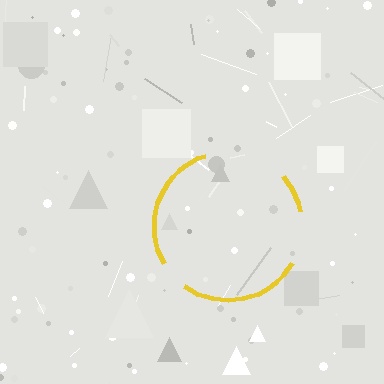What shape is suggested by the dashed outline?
The dashed outline suggests a circle.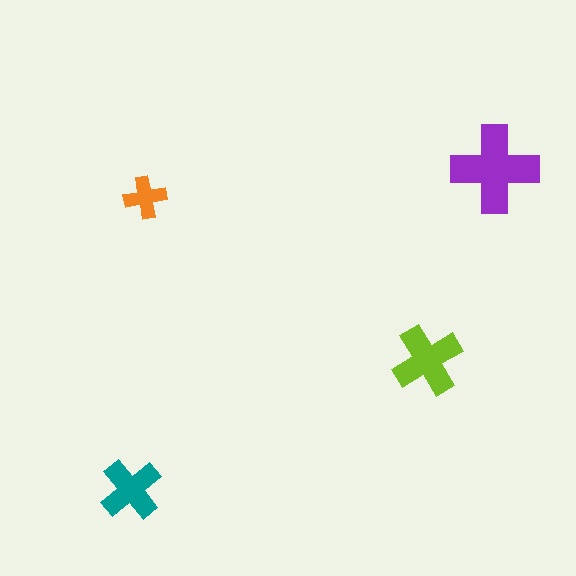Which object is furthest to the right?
The purple cross is rightmost.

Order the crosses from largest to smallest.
the purple one, the lime one, the teal one, the orange one.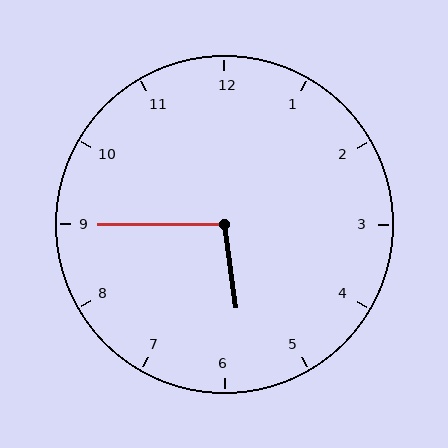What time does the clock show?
5:45.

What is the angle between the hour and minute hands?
Approximately 98 degrees.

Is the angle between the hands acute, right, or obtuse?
It is obtuse.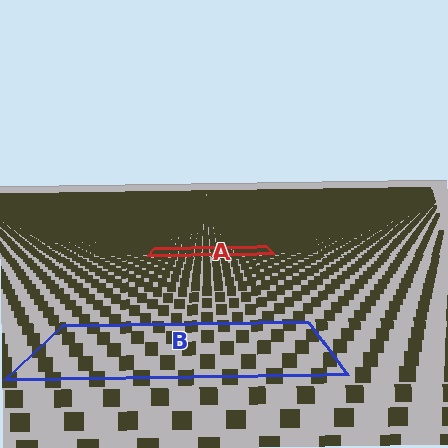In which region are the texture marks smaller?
The texture marks are smaller in region A, because it is farther away.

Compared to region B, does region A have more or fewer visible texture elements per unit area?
Region A has more texture elements per unit area — they are packed more densely because it is farther away.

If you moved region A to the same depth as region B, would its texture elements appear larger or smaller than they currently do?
They would appear larger. At a closer depth, the same texture elements are projected at a bigger on-screen size.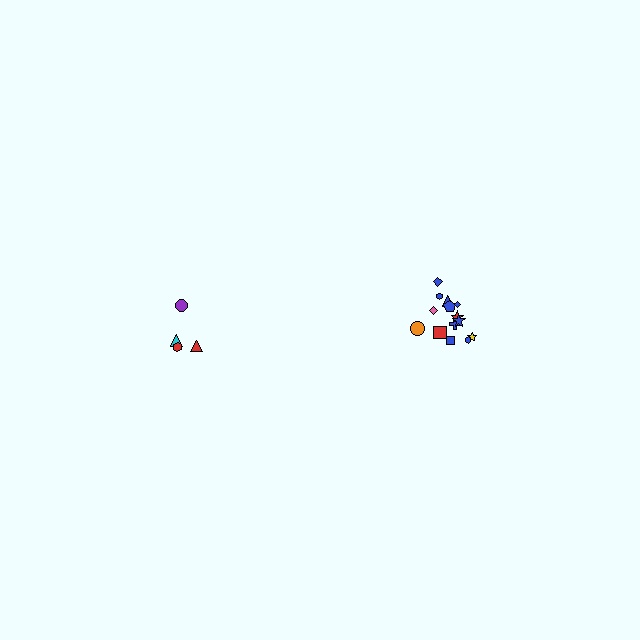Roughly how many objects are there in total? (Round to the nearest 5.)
Roughly 20 objects in total.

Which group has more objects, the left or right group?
The right group.